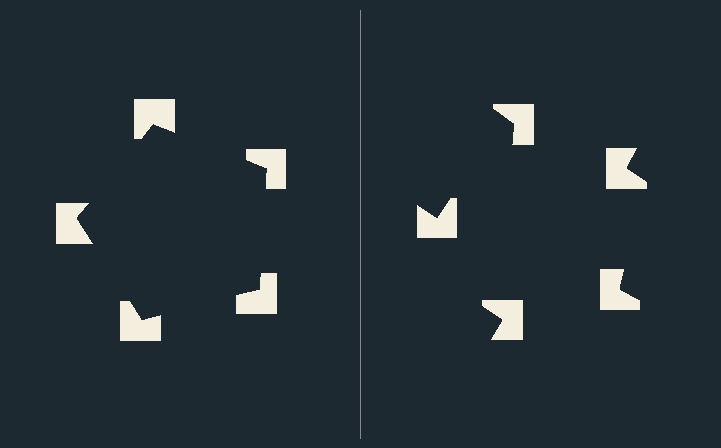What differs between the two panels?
The notched squares are positioned identically on both sides; only the wedge orientations differ. On the left they align to a pentagon; on the right they are misaligned.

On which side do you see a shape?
An illusory pentagon appears on the left side. On the right side the wedge cuts are rotated, so no coherent shape forms.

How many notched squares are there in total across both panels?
10 — 5 on each side.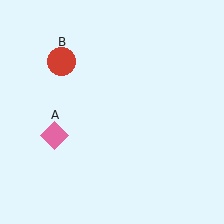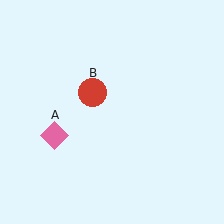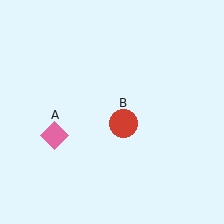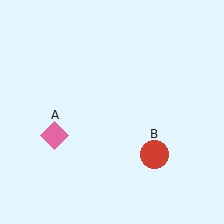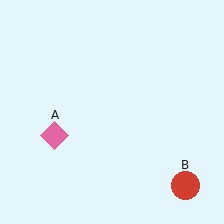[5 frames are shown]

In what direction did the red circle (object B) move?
The red circle (object B) moved down and to the right.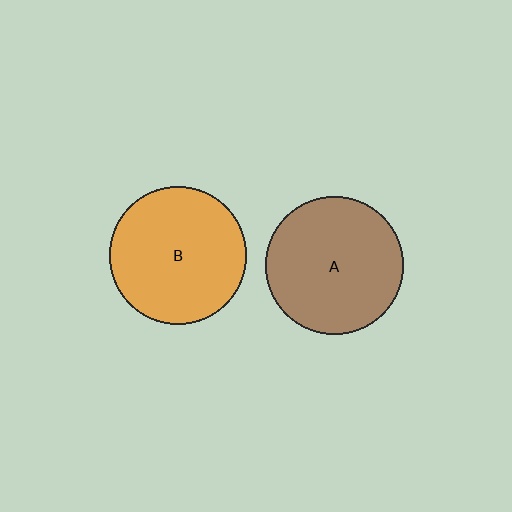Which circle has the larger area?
Circle B (orange).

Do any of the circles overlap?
No, none of the circles overlap.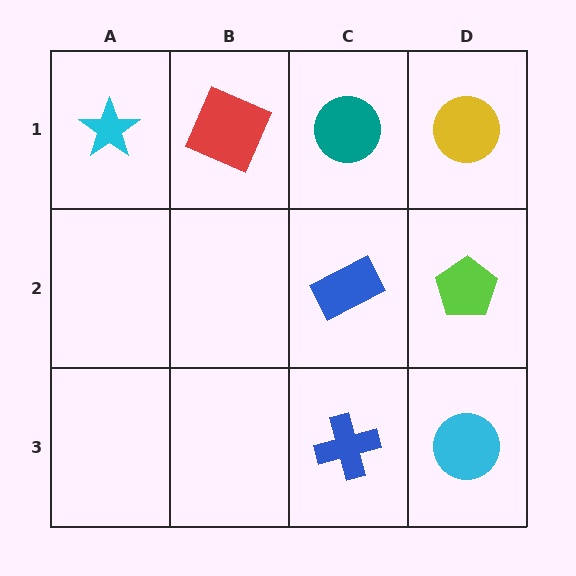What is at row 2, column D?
A lime pentagon.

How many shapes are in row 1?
4 shapes.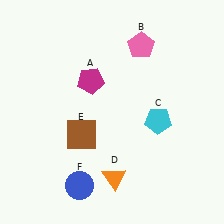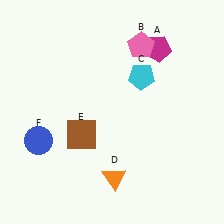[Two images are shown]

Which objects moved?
The objects that moved are: the magenta pentagon (A), the cyan pentagon (C), the blue circle (F).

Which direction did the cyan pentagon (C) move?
The cyan pentagon (C) moved up.